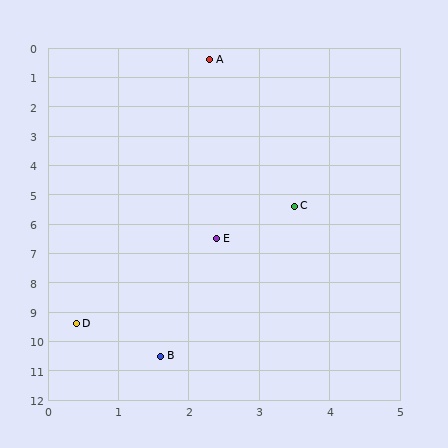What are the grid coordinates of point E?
Point E is at approximately (2.4, 6.5).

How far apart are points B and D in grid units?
Points B and D are about 1.6 grid units apart.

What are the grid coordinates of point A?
Point A is at approximately (2.3, 0.4).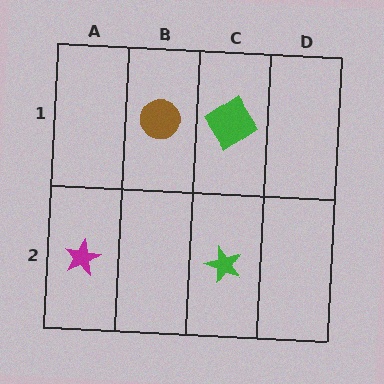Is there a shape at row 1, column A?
No, that cell is empty.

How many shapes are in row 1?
2 shapes.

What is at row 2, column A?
A magenta star.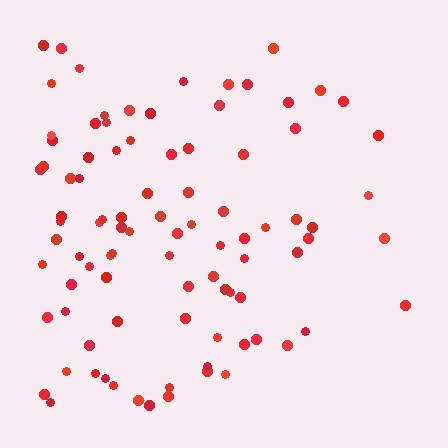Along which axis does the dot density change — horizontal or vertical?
Horizontal.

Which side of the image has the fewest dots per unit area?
The right.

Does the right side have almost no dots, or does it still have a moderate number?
Still a moderate number, just noticeably fewer than the left.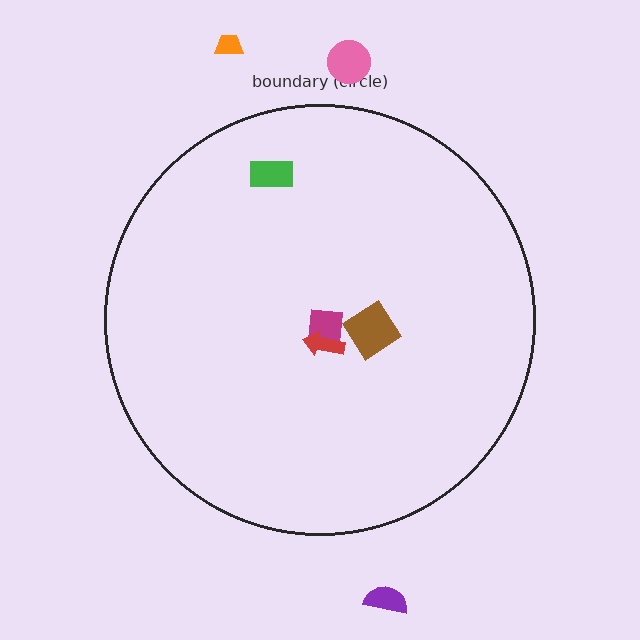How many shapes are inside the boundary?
4 inside, 3 outside.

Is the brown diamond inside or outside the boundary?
Inside.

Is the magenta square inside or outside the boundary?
Inside.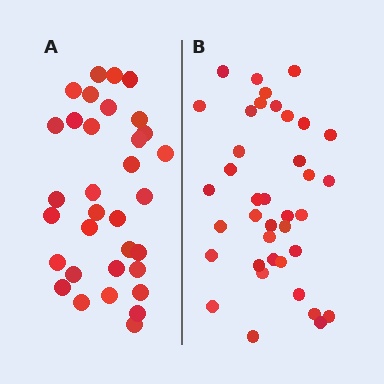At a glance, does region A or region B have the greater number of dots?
Region B (the right region) has more dots.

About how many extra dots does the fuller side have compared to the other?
Region B has about 5 more dots than region A.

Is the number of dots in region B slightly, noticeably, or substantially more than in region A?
Region B has only slightly more — the two regions are fairly close. The ratio is roughly 1.2 to 1.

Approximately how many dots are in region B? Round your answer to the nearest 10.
About 40 dots. (The exact count is 38, which rounds to 40.)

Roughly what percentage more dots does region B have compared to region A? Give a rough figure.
About 15% more.